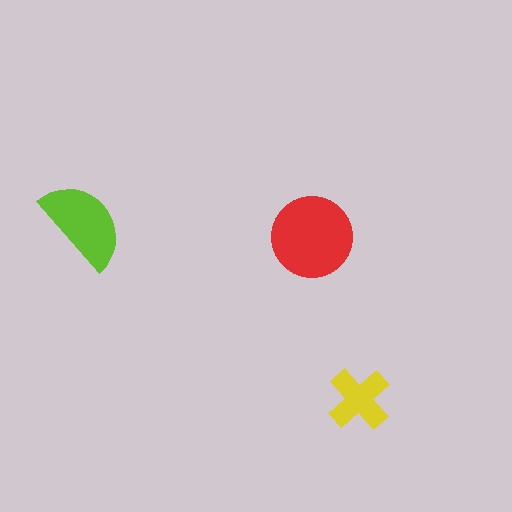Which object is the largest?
The red circle.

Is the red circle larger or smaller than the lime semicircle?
Larger.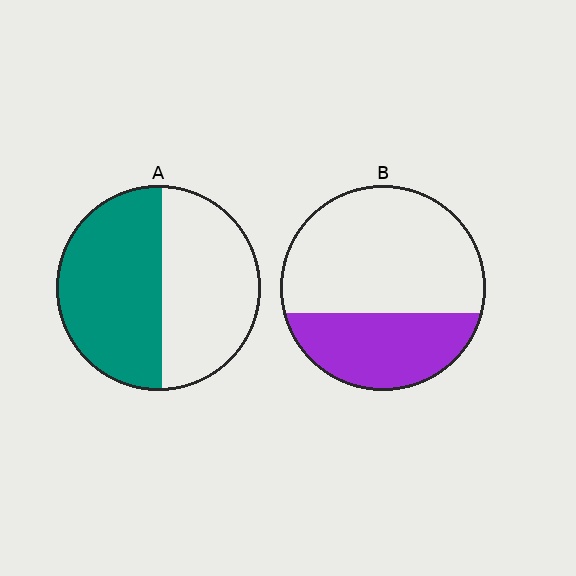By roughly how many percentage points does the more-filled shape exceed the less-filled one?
By roughly 15 percentage points (A over B).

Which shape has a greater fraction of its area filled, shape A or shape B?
Shape A.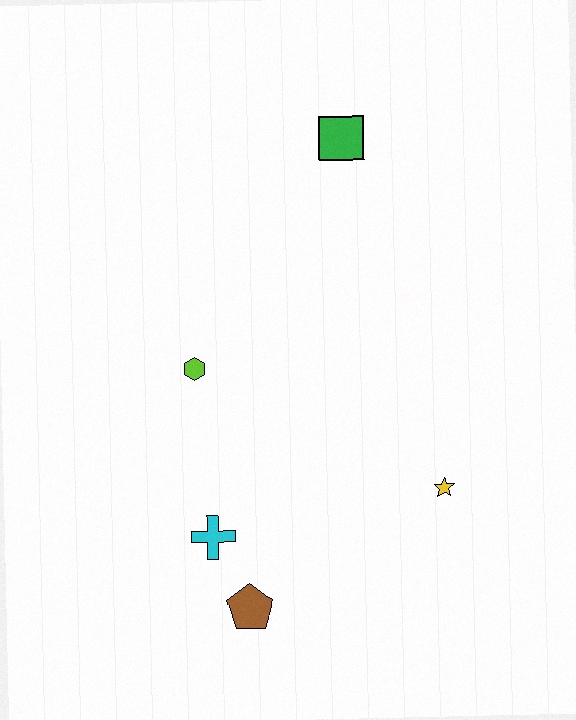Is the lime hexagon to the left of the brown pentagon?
Yes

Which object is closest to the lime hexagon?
The cyan cross is closest to the lime hexagon.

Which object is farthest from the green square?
The brown pentagon is farthest from the green square.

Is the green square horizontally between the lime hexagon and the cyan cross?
No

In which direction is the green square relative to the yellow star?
The green square is above the yellow star.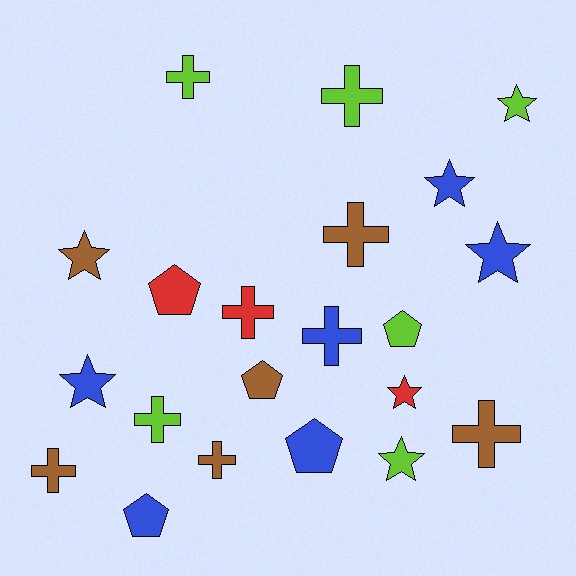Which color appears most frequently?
Lime, with 6 objects.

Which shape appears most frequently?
Cross, with 9 objects.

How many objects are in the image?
There are 21 objects.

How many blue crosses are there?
There is 1 blue cross.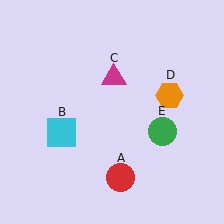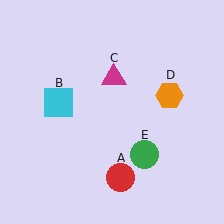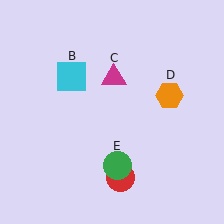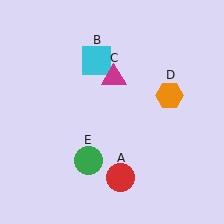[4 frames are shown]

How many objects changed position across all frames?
2 objects changed position: cyan square (object B), green circle (object E).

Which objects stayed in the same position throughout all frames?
Red circle (object A) and magenta triangle (object C) and orange hexagon (object D) remained stationary.